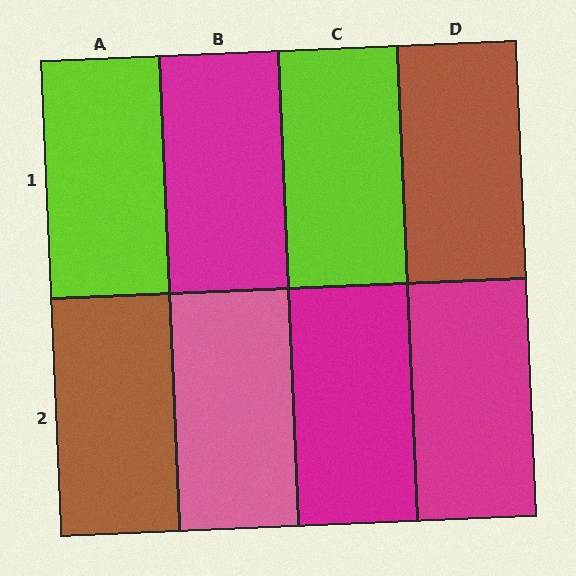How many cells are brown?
2 cells are brown.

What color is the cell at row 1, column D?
Brown.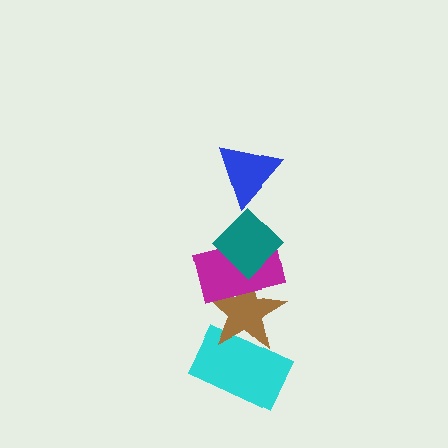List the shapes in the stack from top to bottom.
From top to bottom: the blue triangle, the teal diamond, the magenta rectangle, the brown star, the cyan rectangle.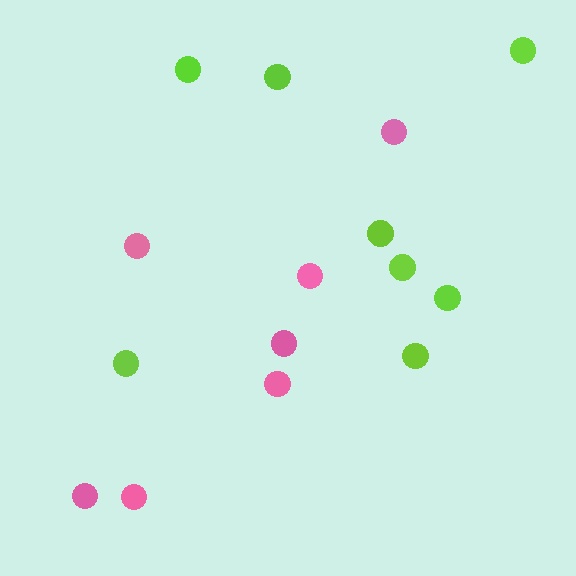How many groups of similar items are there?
There are 2 groups: one group of pink circles (7) and one group of lime circles (8).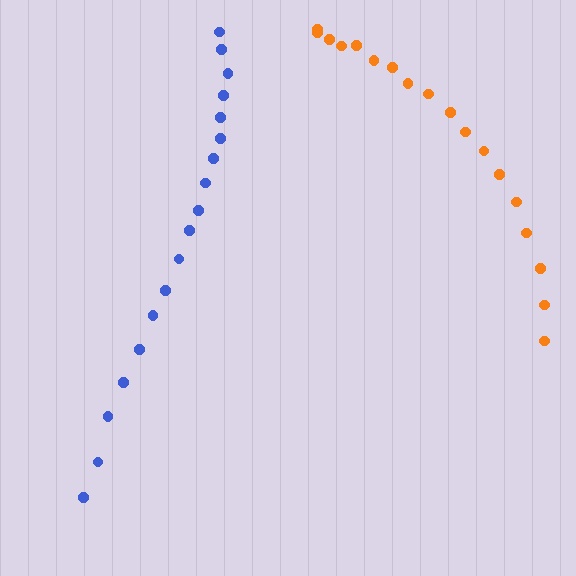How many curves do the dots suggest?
There are 2 distinct paths.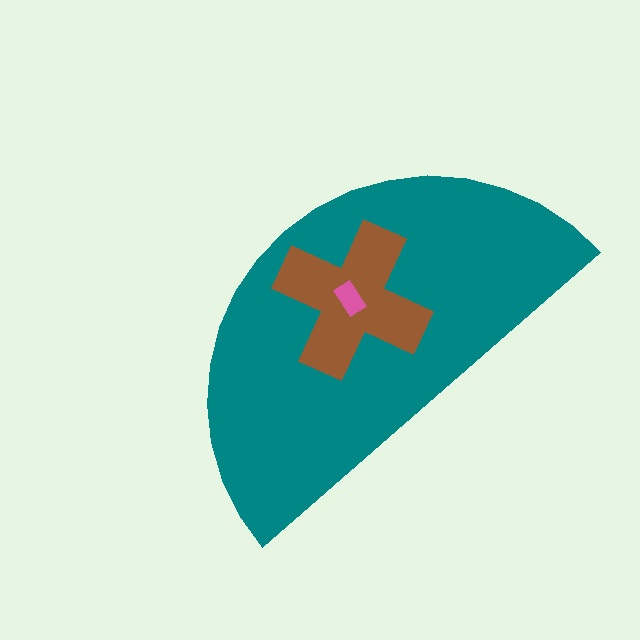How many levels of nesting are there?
3.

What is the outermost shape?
The teal semicircle.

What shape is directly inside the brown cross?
The pink rectangle.